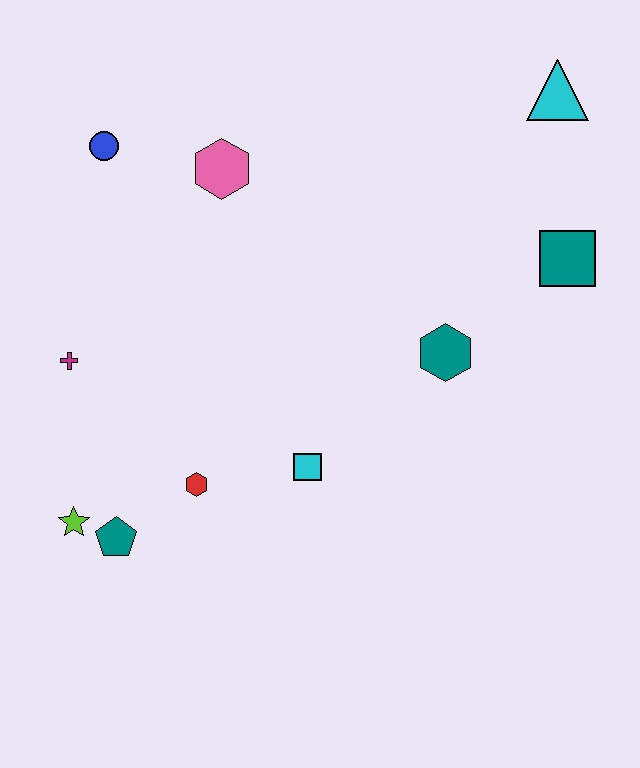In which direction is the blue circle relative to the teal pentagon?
The blue circle is above the teal pentagon.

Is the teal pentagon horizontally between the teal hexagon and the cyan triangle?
No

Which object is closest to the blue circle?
The pink hexagon is closest to the blue circle.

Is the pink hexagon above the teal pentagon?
Yes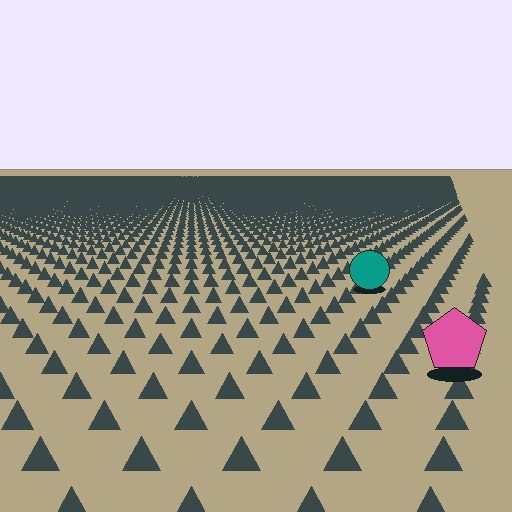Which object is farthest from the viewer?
The teal circle is farthest from the viewer. It appears smaller and the ground texture around it is denser.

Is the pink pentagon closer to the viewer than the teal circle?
Yes. The pink pentagon is closer — you can tell from the texture gradient: the ground texture is coarser near it.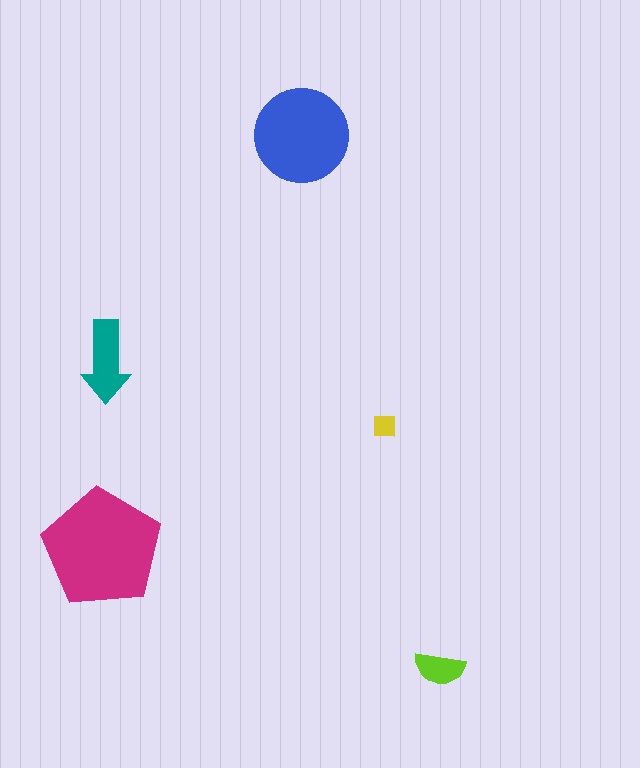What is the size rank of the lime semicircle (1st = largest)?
4th.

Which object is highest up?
The blue circle is topmost.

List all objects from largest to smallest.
The magenta pentagon, the blue circle, the teal arrow, the lime semicircle, the yellow square.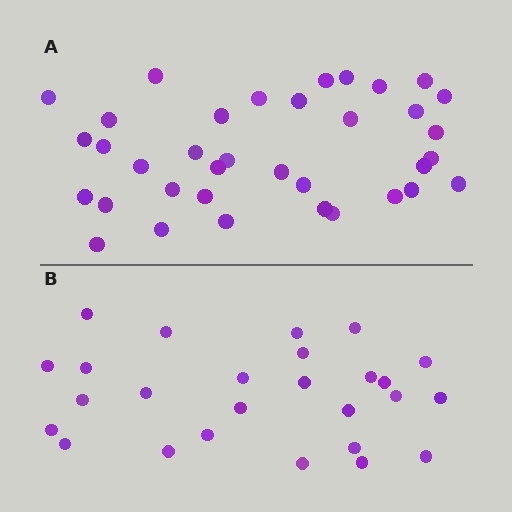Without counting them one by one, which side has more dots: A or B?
Region A (the top region) has more dots.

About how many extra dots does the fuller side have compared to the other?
Region A has roughly 10 or so more dots than region B.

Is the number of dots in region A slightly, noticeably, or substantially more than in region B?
Region A has noticeably more, but not dramatically so. The ratio is roughly 1.4 to 1.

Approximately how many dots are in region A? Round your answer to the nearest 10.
About 40 dots. (The exact count is 36, which rounds to 40.)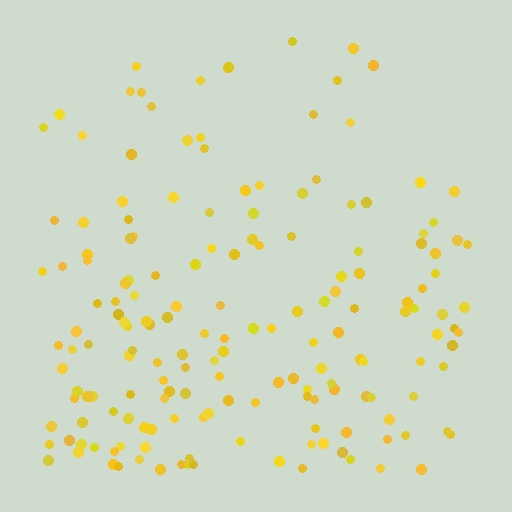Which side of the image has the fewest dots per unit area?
The top.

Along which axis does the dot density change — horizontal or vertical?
Vertical.